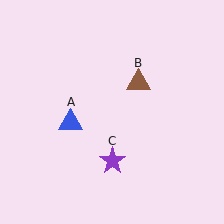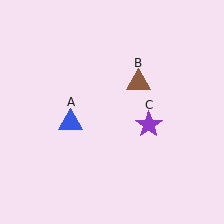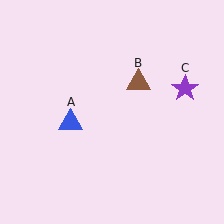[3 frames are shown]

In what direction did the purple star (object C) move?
The purple star (object C) moved up and to the right.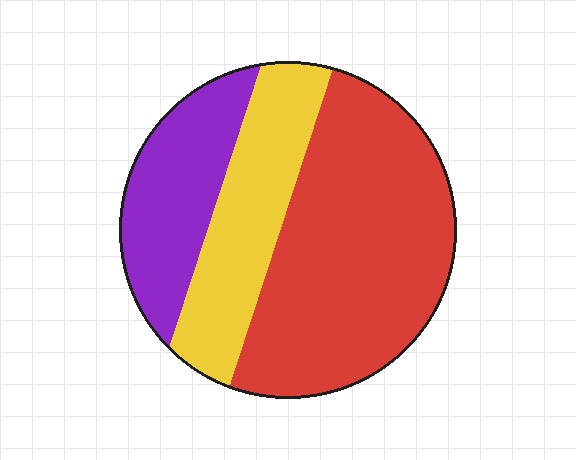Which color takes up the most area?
Red, at roughly 55%.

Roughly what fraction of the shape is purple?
Purple covers 22% of the shape.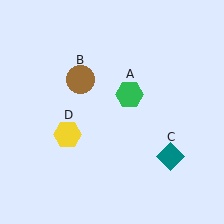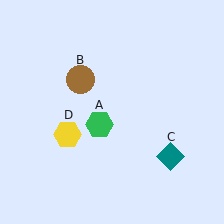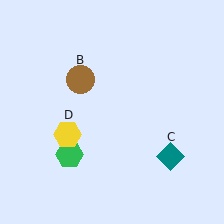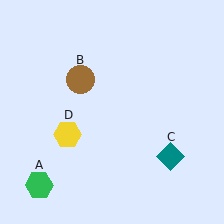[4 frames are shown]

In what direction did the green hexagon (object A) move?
The green hexagon (object A) moved down and to the left.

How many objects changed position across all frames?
1 object changed position: green hexagon (object A).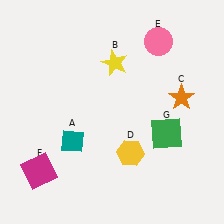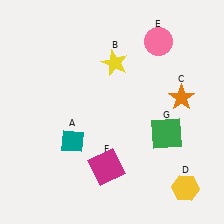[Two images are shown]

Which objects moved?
The objects that moved are: the yellow hexagon (D), the magenta square (F).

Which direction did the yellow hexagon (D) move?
The yellow hexagon (D) moved right.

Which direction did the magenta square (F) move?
The magenta square (F) moved right.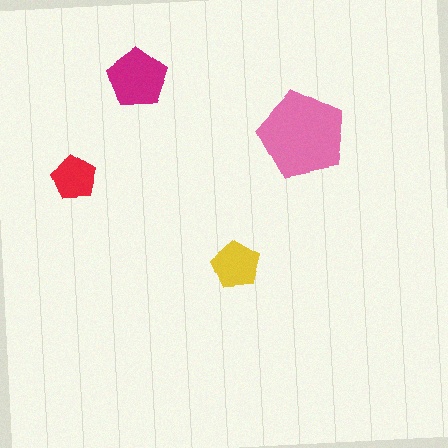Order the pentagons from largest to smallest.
the pink one, the magenta one, the yellow one, the red one.